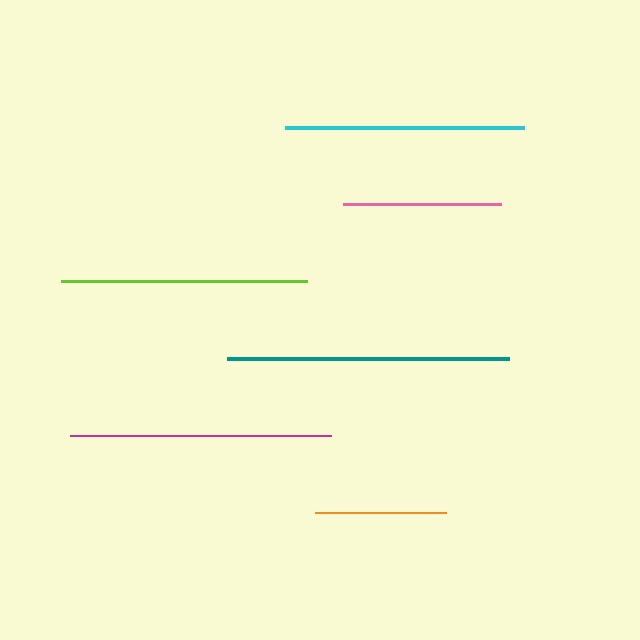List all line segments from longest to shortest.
From longest to shortest: teal, magenta, lime, cyan, pink, orange.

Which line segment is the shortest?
The orange line is the shortest at approximately 131 pixels.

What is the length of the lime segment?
The lime segment is approximately 246 pixels long.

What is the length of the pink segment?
The pink segment is approximately 158 pixels long.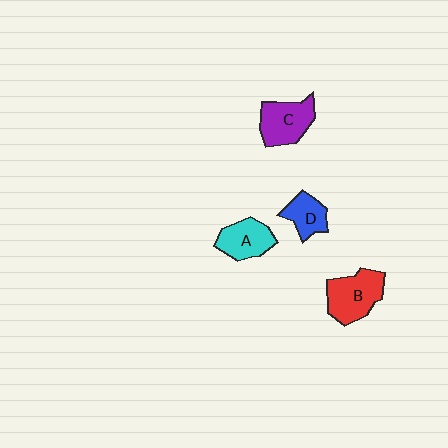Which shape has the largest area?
Shape B (red).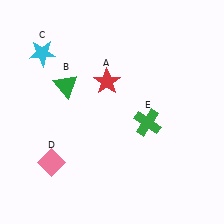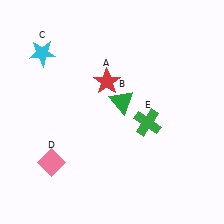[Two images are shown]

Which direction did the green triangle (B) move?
The green triangle (B) moved right.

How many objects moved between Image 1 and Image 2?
1 object moved between the two images.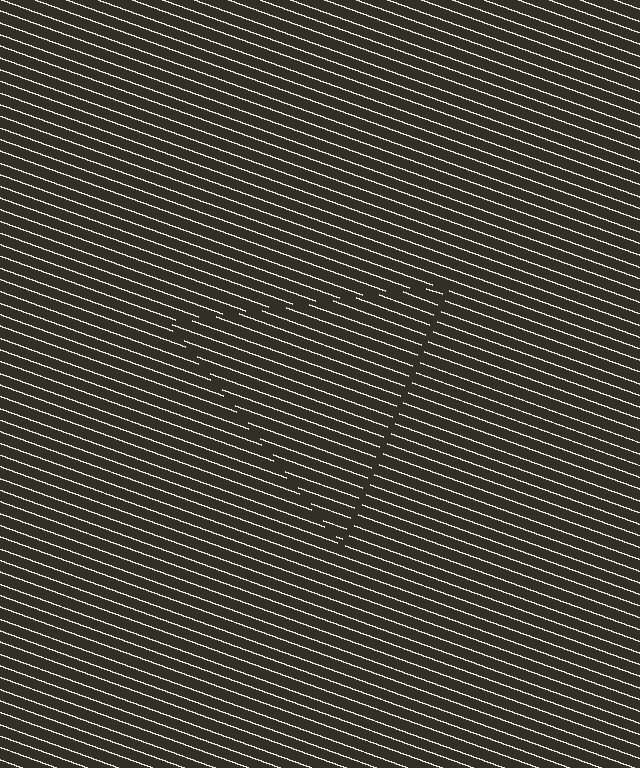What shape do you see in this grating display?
An illusory triangle. The interior of the shape contains the same grating, shifted by half a period — the contour is defined by the phase discontinuity where line-ends from the inner and outer gratings abut.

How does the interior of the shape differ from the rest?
The interior of the shape contains the same grating, shifted by half a period — the contour is defined by the phase discontinuity where line-ends from the inner and outer gratings abut.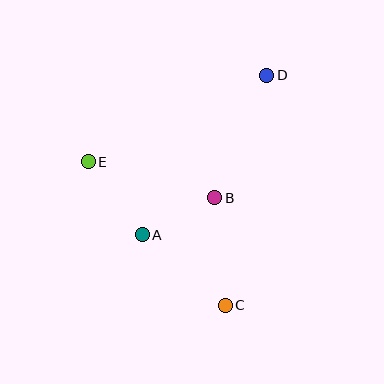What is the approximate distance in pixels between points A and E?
The distance between A and E is approximately 91 pixels.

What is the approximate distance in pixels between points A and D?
The distance between A and D is approximately 202 pixels.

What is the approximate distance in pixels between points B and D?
The distance between B and D is approximately 133 pixels.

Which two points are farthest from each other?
Points C and D are farthest from each other.